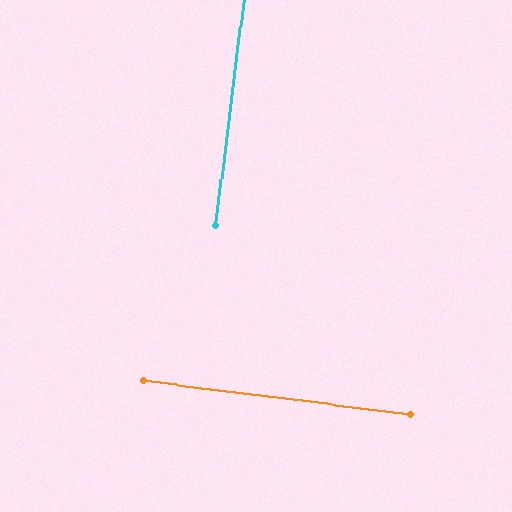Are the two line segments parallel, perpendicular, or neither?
Perpendicular — they meet at approximately 90°.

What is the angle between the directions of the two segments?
Approximately 90 degrees.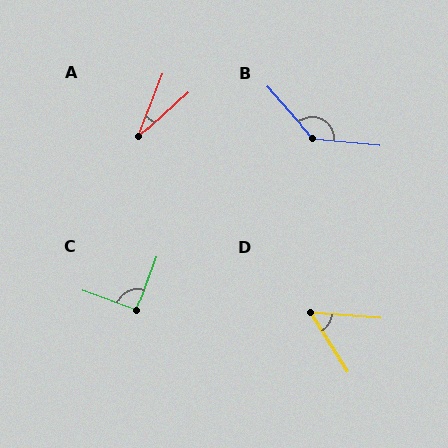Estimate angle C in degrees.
Approximately 90 degrees.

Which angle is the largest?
B, at approximately 137 degrees.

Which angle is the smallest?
A, at approximately 28 degrees.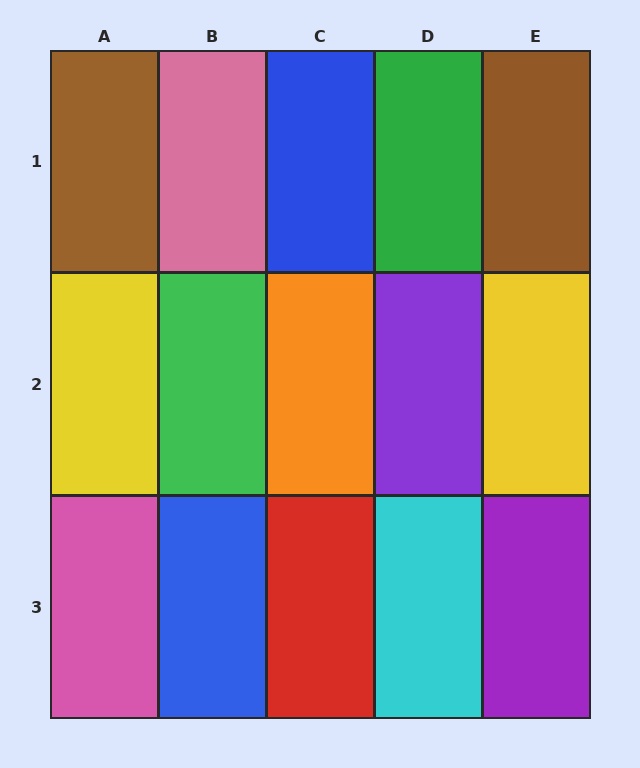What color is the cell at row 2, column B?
Green.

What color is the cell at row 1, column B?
Pink.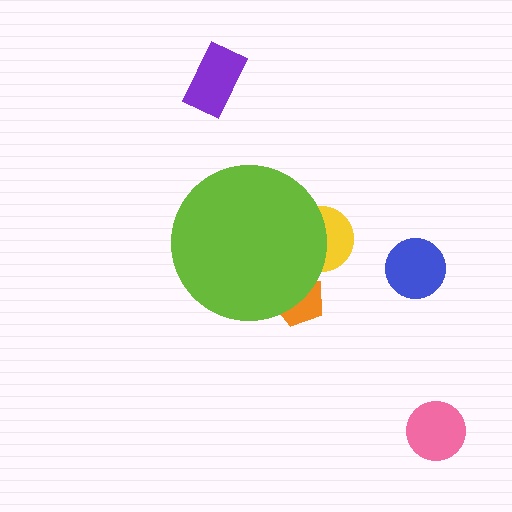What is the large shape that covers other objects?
A lime circle.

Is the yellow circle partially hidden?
Yes, the yellow circle is partially hidden behind the lime circle.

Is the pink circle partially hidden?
No, the pink circle is fully visible.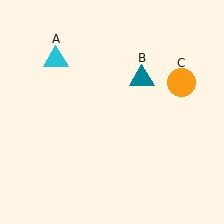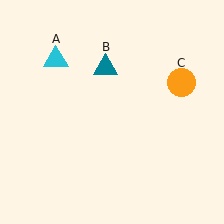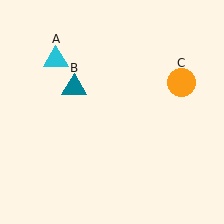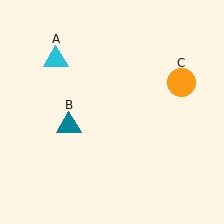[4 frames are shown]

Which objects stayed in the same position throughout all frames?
Cyan triangle (object A) and orange circle (object C) remained stationary.